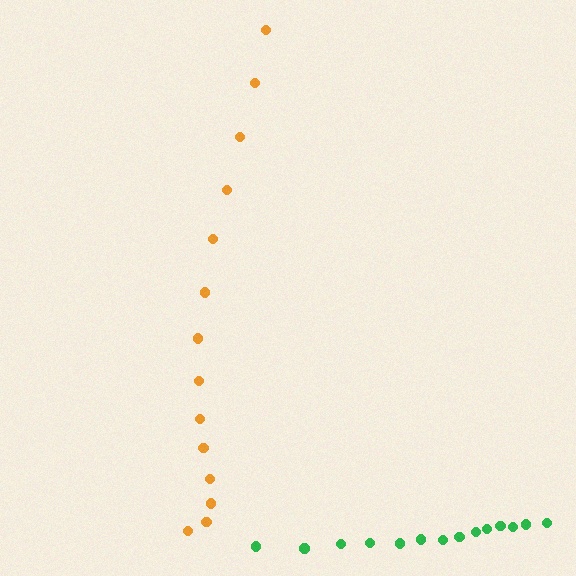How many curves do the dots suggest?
There are 2 distinct paths.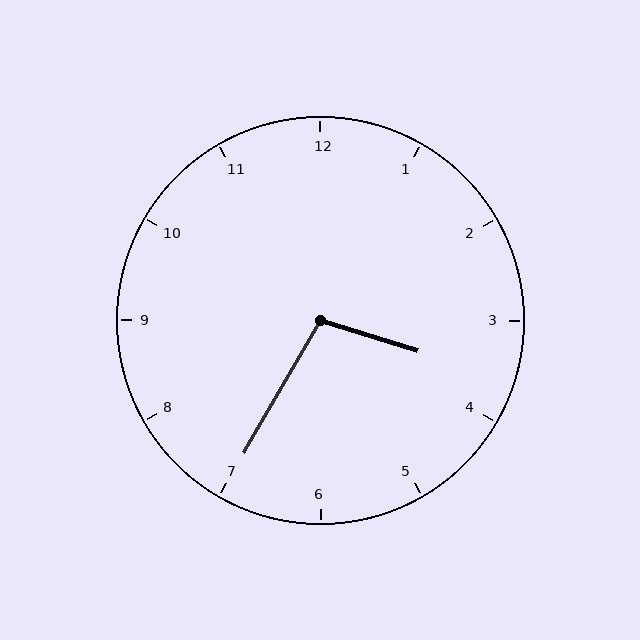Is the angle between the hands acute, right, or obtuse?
It is obtuse.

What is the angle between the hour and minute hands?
Approximately 102 degrees.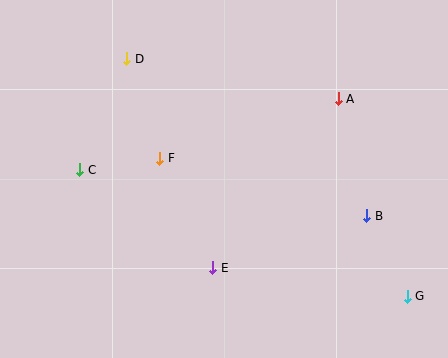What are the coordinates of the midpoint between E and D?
The midpoint between E and D is at (170, 163).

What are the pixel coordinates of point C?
Point C is at (80, 170).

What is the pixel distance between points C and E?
The distance between C and E is 165 pixels.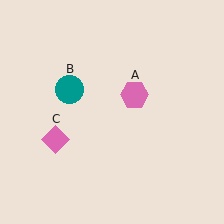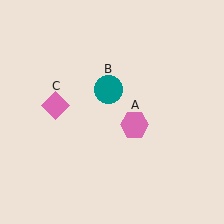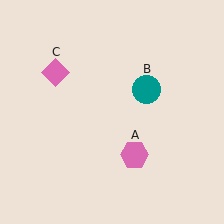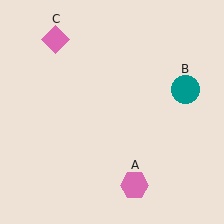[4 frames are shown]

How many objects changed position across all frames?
3 objects changed position: pink hexagon (object A), teal circle (object B), pink diamond (object C).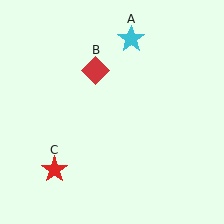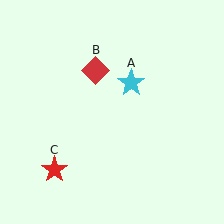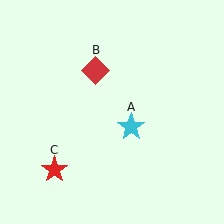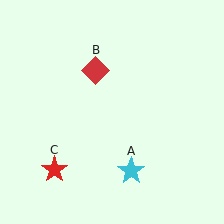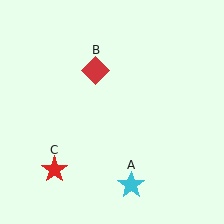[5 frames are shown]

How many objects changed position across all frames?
1 object changed position: cyan star (object A).